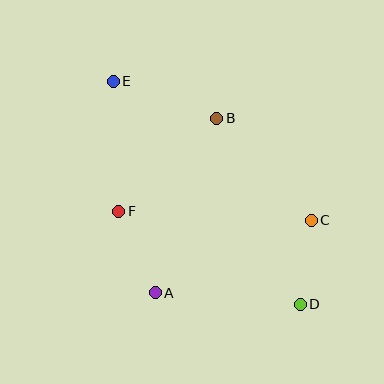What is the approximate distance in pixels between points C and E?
The distance between C and E is approximately 242 pixels.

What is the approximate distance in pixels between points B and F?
The distance between B and F is approximately 135 pixels.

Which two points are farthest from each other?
Points D and E are farthest from each other.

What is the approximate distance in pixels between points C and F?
The distance between C and F is approximately 193 pixels.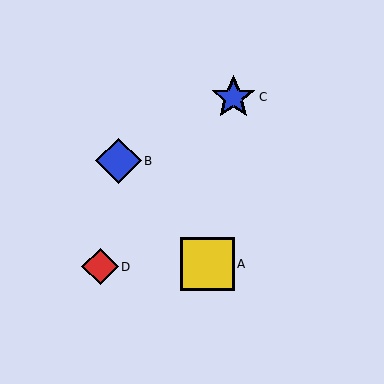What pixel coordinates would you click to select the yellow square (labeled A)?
Click at (207, 264) to select the yellow square A.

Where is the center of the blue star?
The center of the blue star is at (233, 97).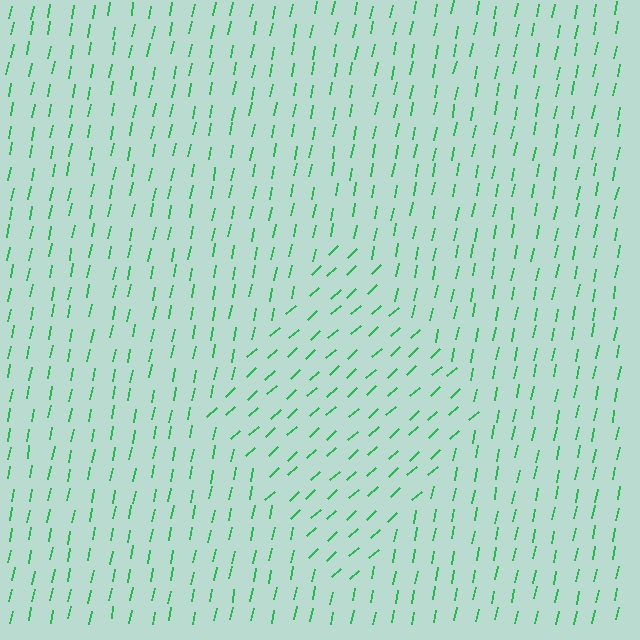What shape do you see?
I see a diamond.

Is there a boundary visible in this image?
Yes, there is a texture boundary formed by a change in line orientation.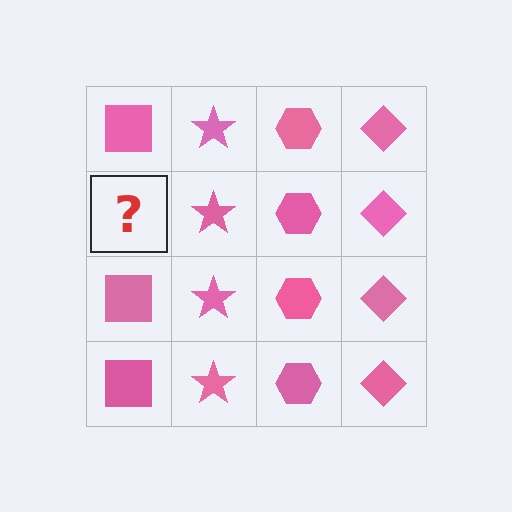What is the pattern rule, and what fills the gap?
The rule is that each column has a consistent shape. The gap should be filled with a pink square.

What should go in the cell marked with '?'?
The missing cell should contain a pink square.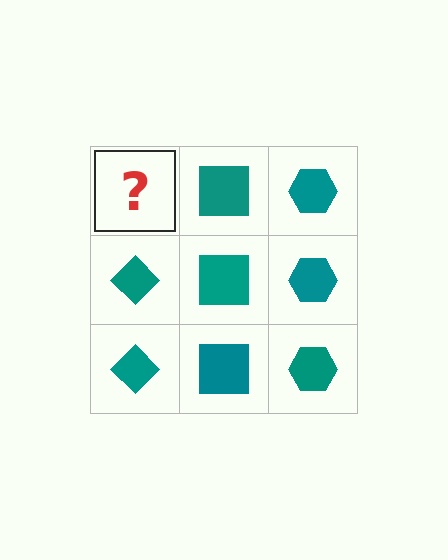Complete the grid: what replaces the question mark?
The question mark should be replaced with a teal diamond.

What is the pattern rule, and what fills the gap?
The rule is that each column has a consistent shape. The gap should be filled with a teal diamond.